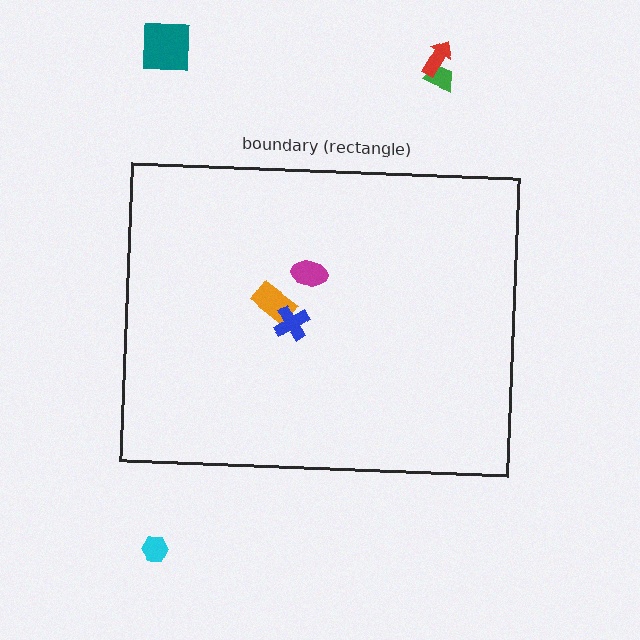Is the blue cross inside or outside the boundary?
Inside.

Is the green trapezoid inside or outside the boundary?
Outside.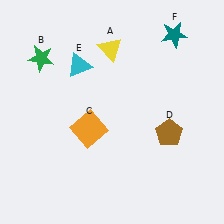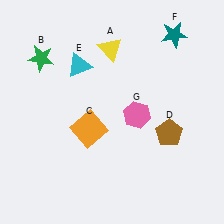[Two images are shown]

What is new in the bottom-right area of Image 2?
A pink hexagon (G) was added in the bottom-right area of Image 2.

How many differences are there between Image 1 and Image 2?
There is 1 difference between the two images.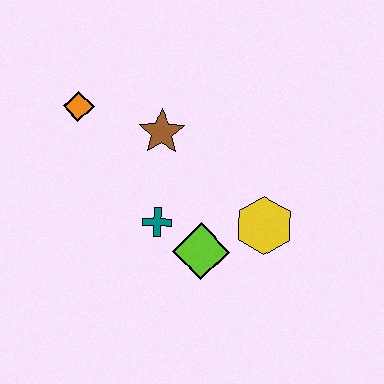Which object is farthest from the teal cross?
The orange diamond is farthest from the teal cross.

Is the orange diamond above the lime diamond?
Yes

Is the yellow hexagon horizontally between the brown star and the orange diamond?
No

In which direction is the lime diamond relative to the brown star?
The lime diamond is below the brown star.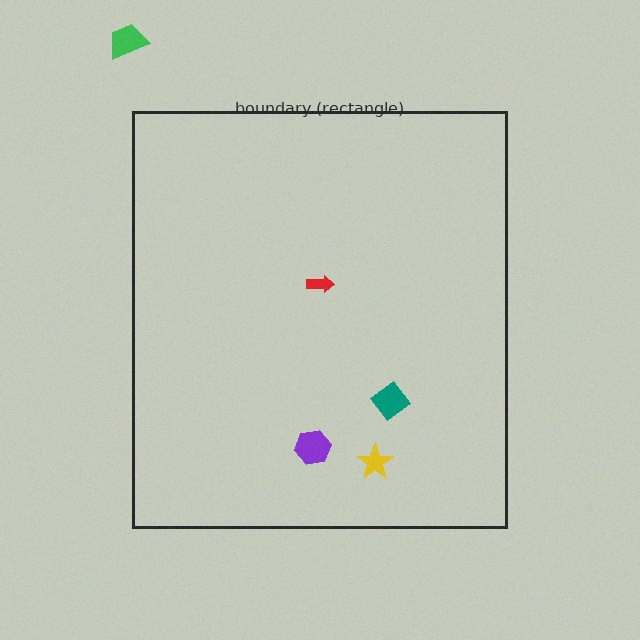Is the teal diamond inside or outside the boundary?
Inside.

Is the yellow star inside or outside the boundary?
Inside.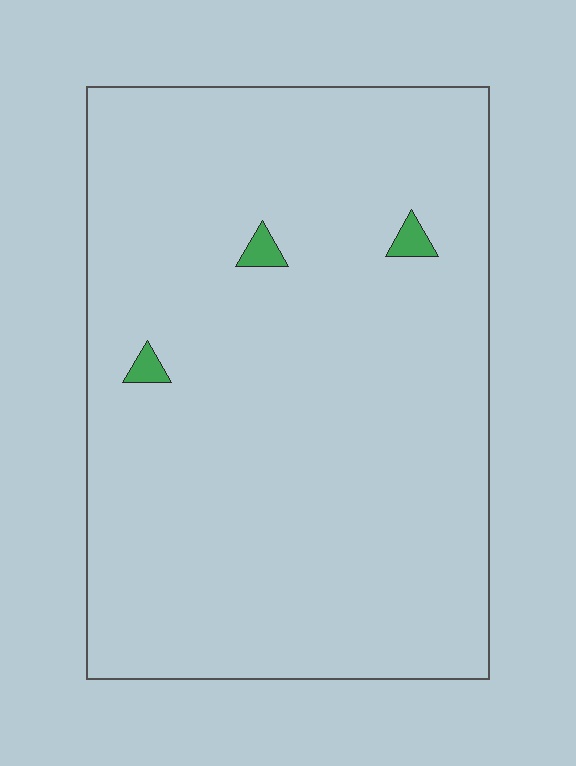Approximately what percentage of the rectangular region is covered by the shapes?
Approximately 0%.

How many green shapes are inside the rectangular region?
3.